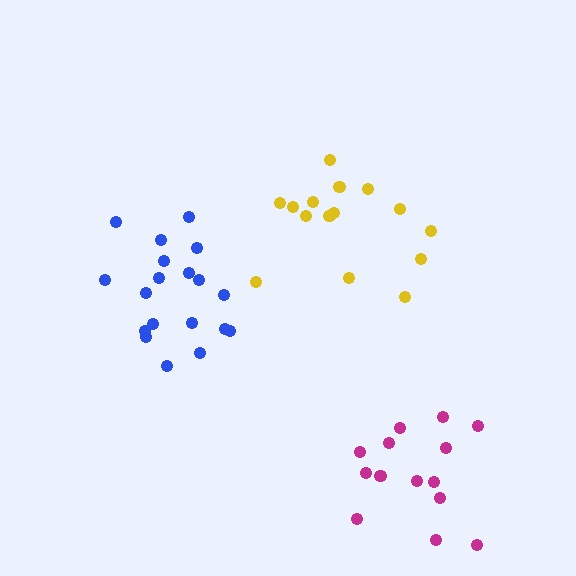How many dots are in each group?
Group 1: 19 dots, Group 2: 14 dots, Group 3: 15 dots (48 total).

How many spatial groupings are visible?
There are 3 spatial groupings.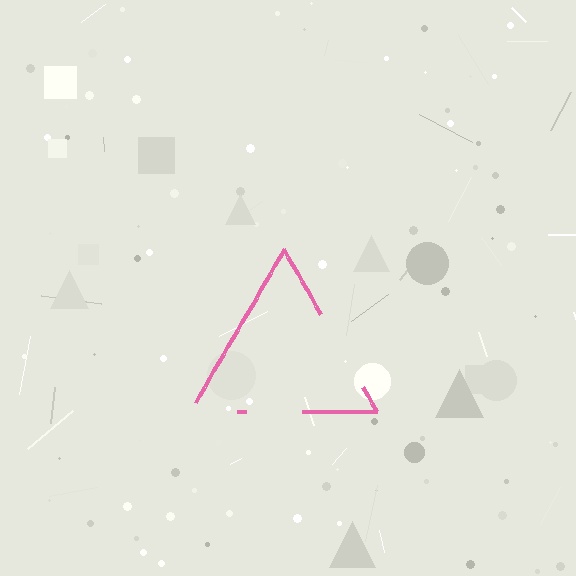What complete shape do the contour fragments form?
The contour fragments form a triangle.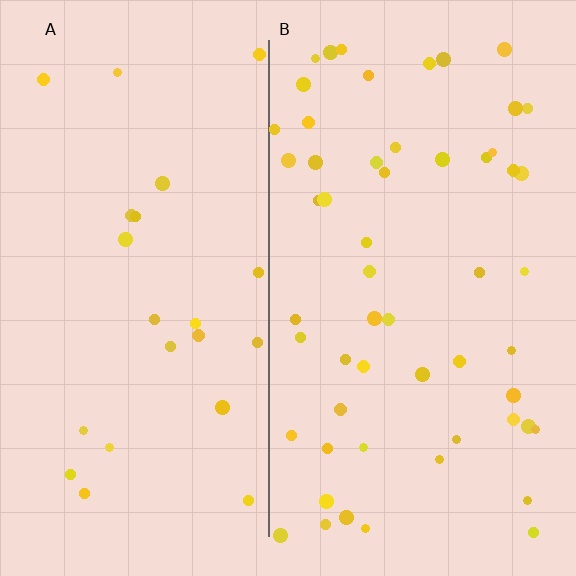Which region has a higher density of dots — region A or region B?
B (the right).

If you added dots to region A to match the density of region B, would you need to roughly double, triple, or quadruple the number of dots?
Approximately double.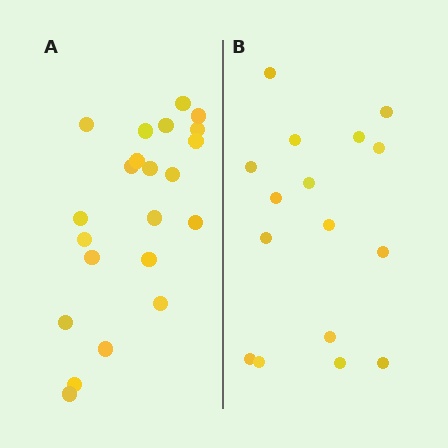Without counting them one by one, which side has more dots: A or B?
Region A (the left region) has more dots.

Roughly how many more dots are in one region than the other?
Region A has about 6 more dots than region B.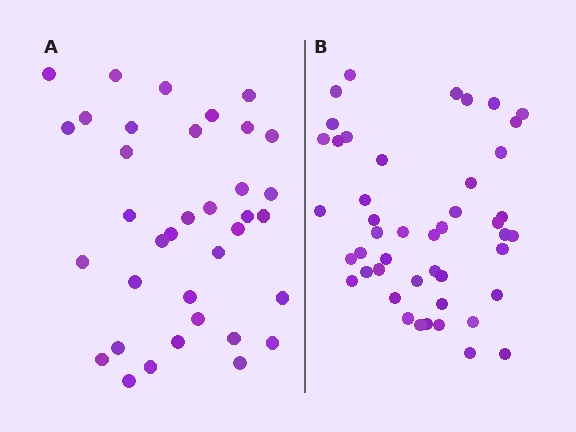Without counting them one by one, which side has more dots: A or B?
Region B (the right region) has more dots.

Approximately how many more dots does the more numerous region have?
Region B has roughly 10 or so more dots than region A.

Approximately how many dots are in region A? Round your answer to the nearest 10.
About 40 dots. (The exact count is 36, which rounds to 40.)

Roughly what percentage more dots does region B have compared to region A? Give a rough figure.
About 30% more.